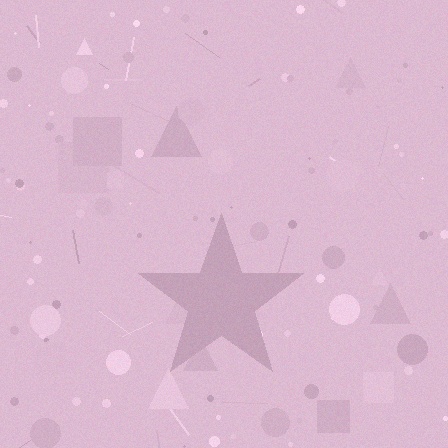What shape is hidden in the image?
A star is hidden in the image.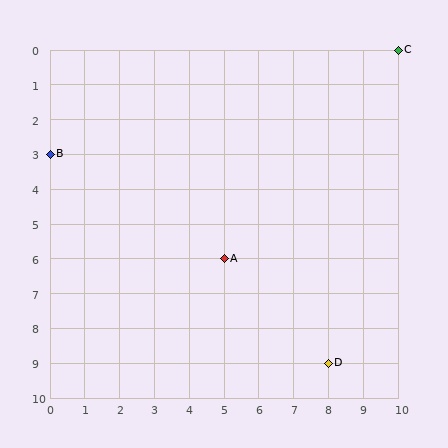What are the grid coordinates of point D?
Point D is at grid coordinates (8, 9).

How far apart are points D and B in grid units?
Points D and B are 8 columns and 6 rows apart (about 10.0 grid units diagonally).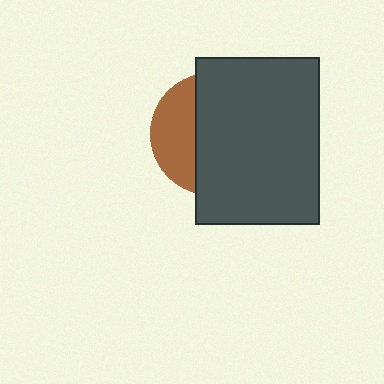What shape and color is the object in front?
The object in front is a dark gray rectangle.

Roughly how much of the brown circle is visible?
A small part of it is visible (roughly 34%).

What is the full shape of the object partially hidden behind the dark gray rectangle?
The partially hidden object is a brown circle.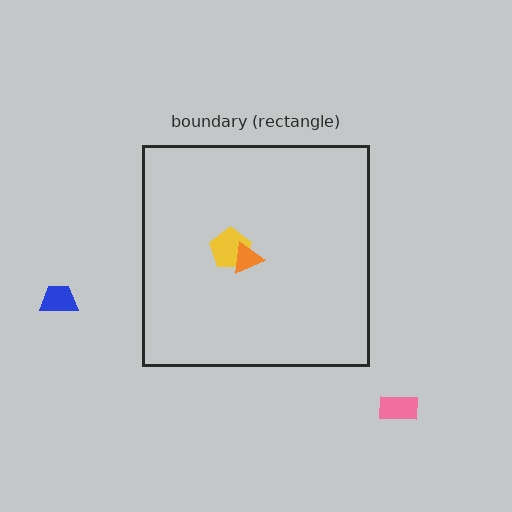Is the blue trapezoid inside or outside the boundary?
Outside.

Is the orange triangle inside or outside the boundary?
Inside.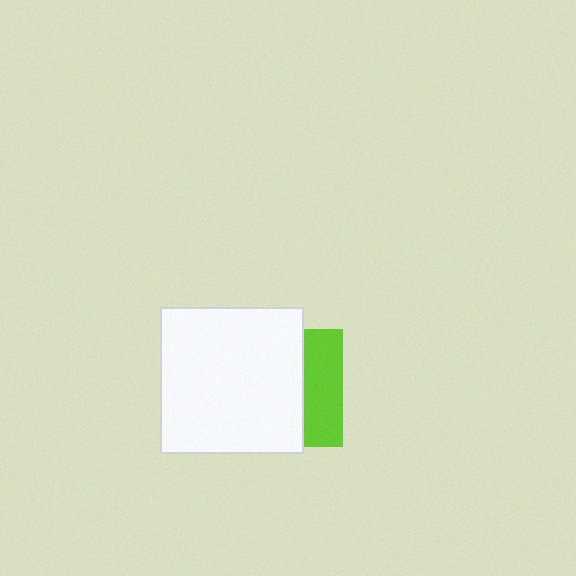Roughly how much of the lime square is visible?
A small part of it is visible (roughly 34%).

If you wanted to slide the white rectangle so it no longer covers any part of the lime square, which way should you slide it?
Slide it left — that is the most direct way to separate the two shapes.